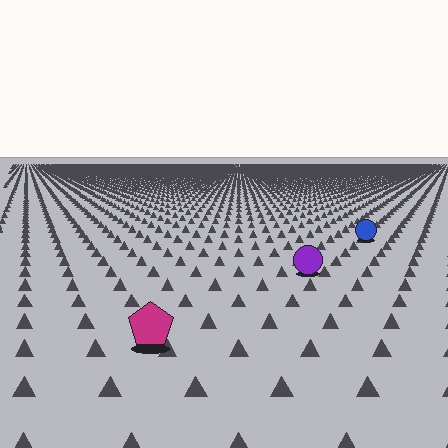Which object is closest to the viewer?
The magenta pentagon is closest. The texture marks near it are larger and more spread out.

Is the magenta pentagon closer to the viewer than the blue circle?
Yes. The magenta pentagon is closer — you can tell from the texture gradient: the ground texture is coarser near it.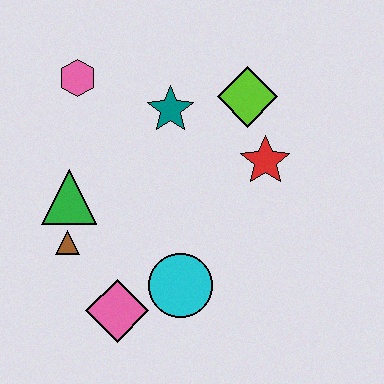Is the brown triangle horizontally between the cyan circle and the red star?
No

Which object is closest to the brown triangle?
The green triangle is closest to the brown triangle.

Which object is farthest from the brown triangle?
The lime diamond is farthest from the brown triangle.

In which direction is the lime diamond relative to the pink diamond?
The lime diamond is above the pink diamond.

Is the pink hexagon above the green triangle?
Yes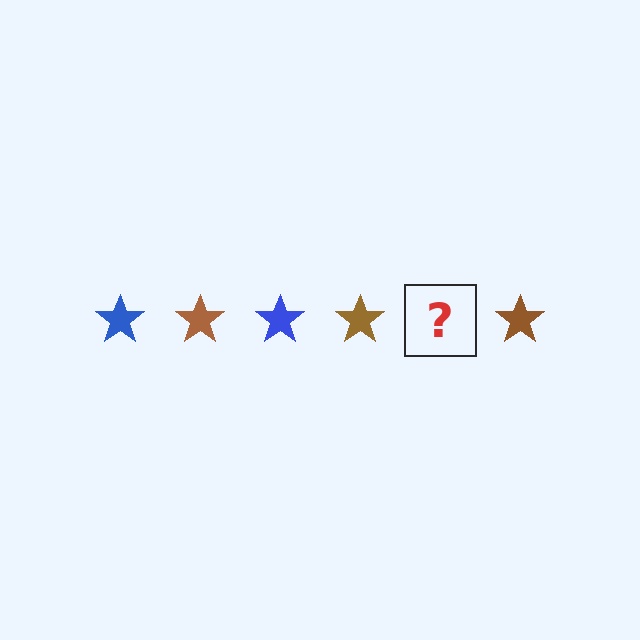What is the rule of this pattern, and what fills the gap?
The rule is that the pattern cycles through blue, brown stars. The gap should be filled with a blue star.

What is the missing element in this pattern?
The missing element is a blue star.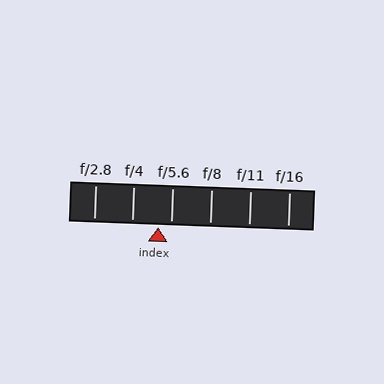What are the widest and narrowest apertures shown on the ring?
The widest aperture shown is f/2.8 and the narrowest is f/16.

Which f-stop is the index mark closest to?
The index mark is closest to f/5.6.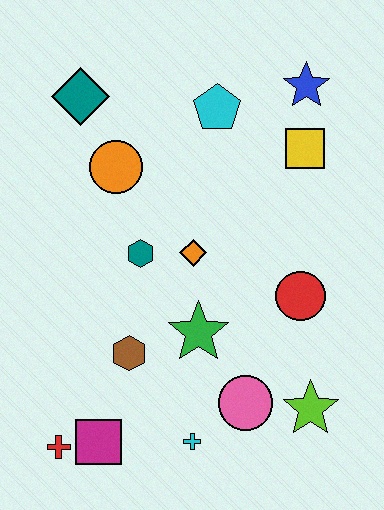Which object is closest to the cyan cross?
The pink circle is closest to the cyan cross.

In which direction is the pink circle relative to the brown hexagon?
The pink circle is to the right of the brown hexagon.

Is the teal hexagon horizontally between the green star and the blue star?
No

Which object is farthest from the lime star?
The teal diamond is farthest from the lime star.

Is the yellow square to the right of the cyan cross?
Yes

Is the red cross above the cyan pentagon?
No